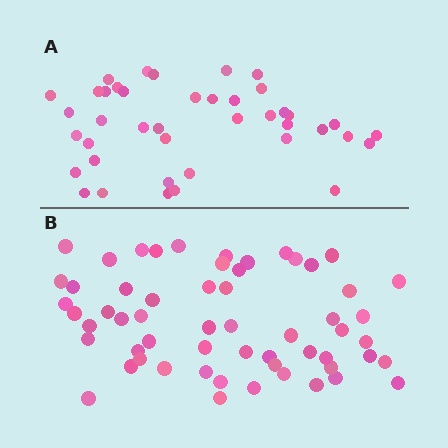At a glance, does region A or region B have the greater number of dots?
Region B (the bottom region) has more dots.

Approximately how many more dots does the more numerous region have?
Region B has approximately 15 more dots than region A.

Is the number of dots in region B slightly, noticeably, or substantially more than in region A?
Region B has noticeably more, but not dramatically so. The ratio is roughly 1.4 to 1.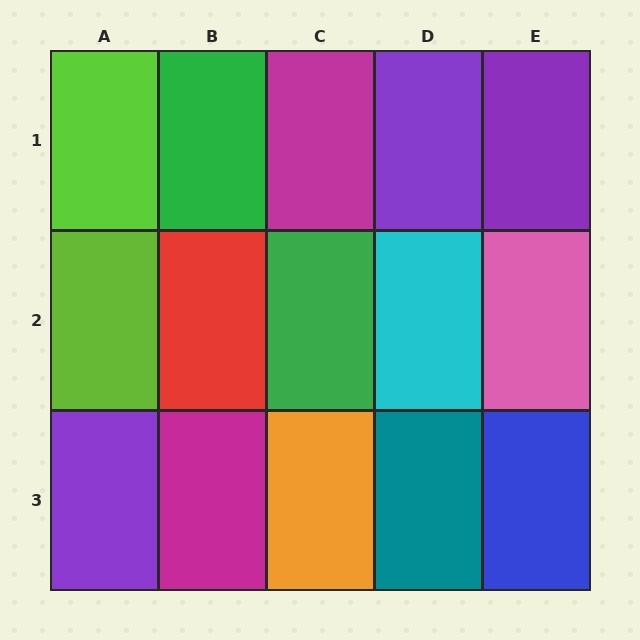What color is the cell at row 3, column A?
Purple.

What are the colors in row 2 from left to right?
Lime, red, green, cyan, pink.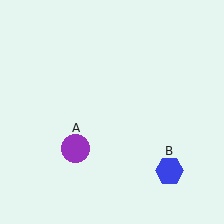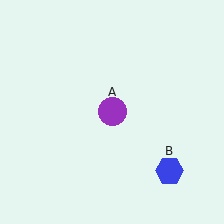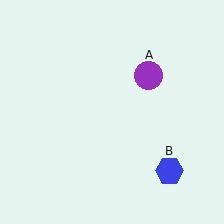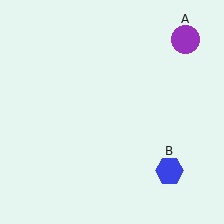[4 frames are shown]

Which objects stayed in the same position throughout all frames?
Blue hexagon (object B) remained stationary.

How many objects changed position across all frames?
1 object changed position: purple circle (object A).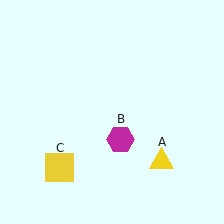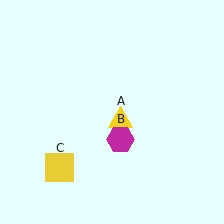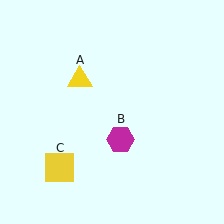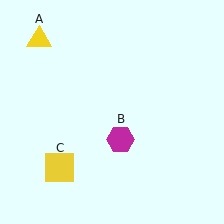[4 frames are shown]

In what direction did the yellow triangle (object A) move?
The yellow triangle (object A) moved up and to the left.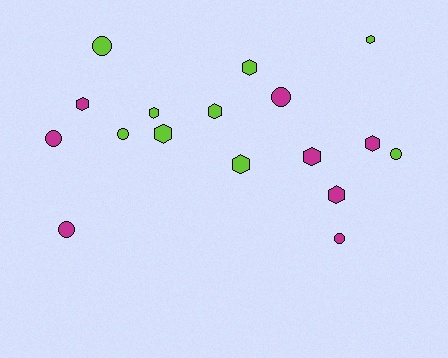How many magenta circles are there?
There are 4 magenta circles.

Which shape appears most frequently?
Hexagon, with 10 objects.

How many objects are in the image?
There are 17 objects.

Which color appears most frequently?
Lime, with 9 objects.